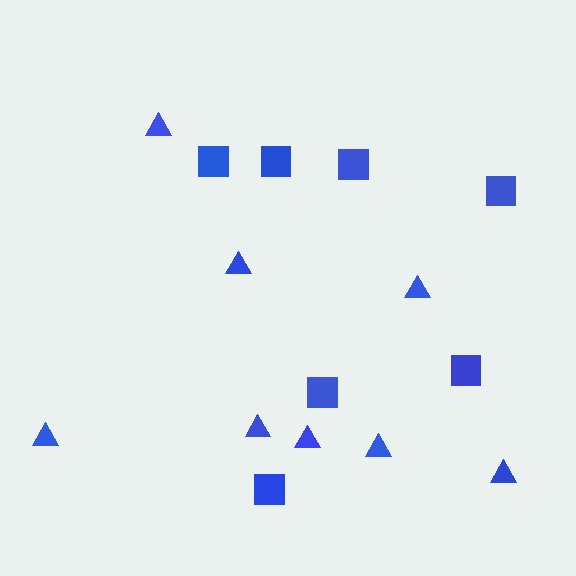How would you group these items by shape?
There are 2 groups: one group of squares (7) and one group of triangles (8).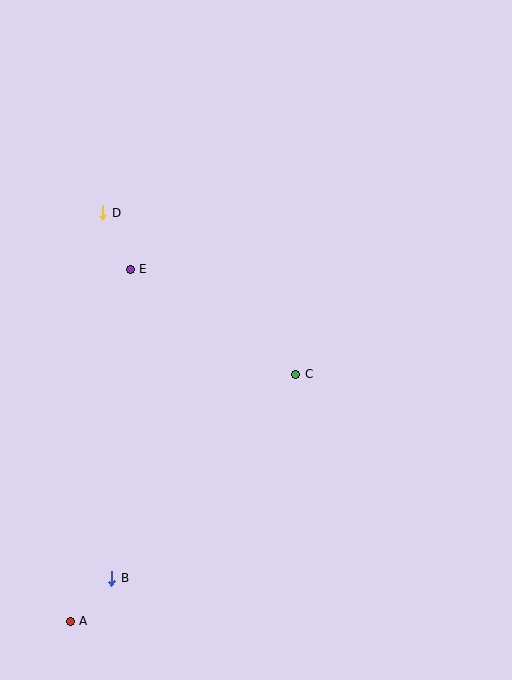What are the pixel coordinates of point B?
Point B is at (112, 578).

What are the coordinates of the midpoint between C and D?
The midpoint between C and D is at (199, 293).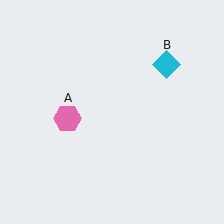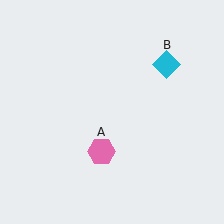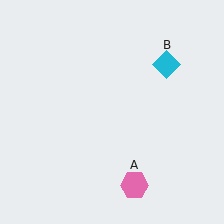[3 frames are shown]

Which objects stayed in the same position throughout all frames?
Cyan diamond (object B) remained stationary.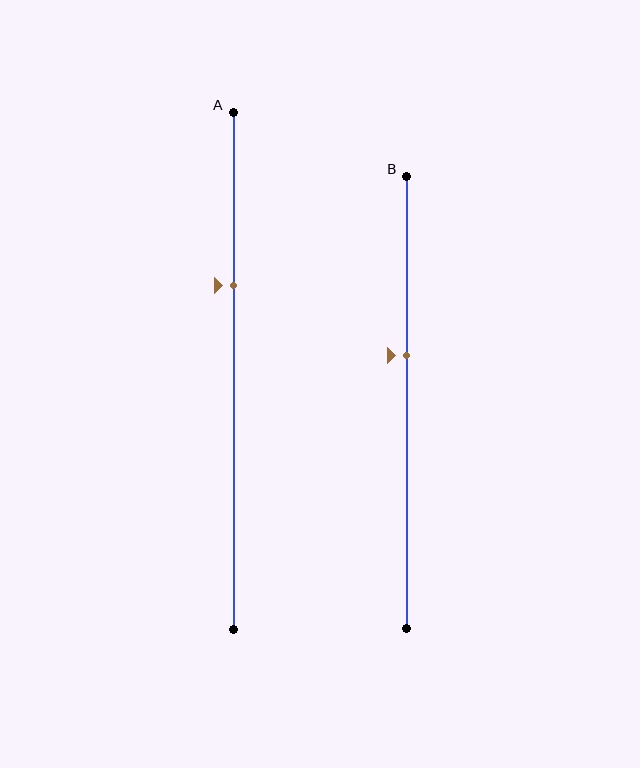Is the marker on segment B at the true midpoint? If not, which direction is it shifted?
No, the marker on segment B is shifted upward by about 10% of the segment length.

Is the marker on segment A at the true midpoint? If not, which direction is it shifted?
No, the marker on segment A is shifted upward by about 17% of the segment length.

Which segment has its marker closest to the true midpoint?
Segment B has its marker closest to the true midpoint.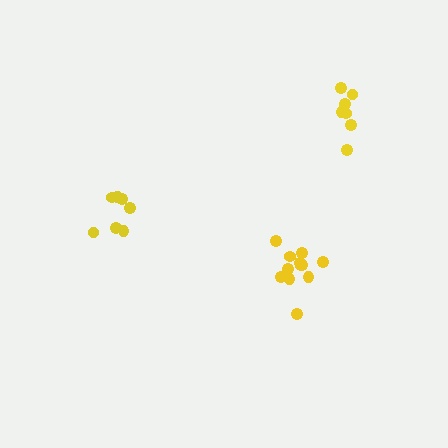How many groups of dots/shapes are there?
There are 3 groups.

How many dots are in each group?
Group 1: 7 dots, Group 2: 7 dots, Group 3: 12 dots (26 total).